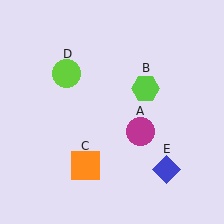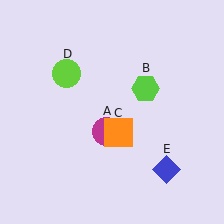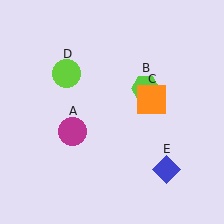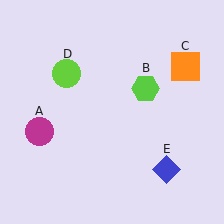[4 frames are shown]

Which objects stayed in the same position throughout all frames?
Lime hexagon (object B) and lime circle (object D) and blue diamond (object E) remained stationary.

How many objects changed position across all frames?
2 objects changed position: magenta circle (object A), orange square (object C).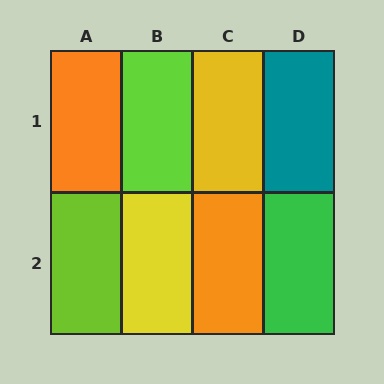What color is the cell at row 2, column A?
Lime.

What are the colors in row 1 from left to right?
Orange, lime, yellow, teal.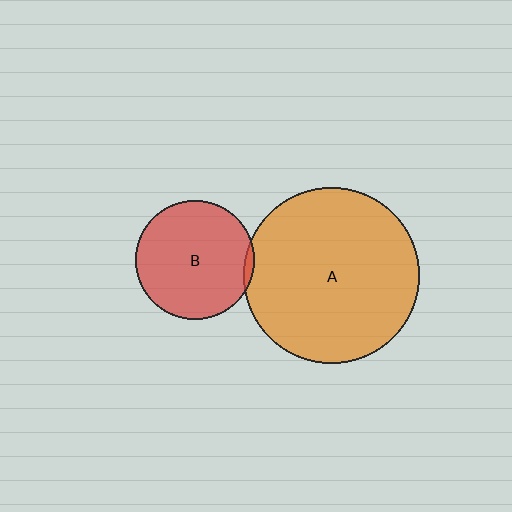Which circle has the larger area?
Circle A (orange).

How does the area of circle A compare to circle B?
Approximately 2.2 times.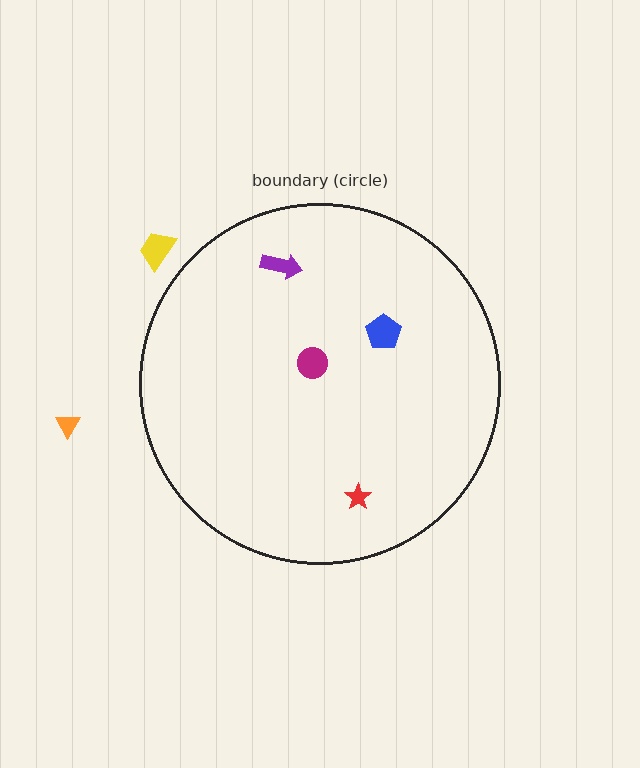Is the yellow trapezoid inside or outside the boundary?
Outside.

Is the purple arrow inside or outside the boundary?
Inside.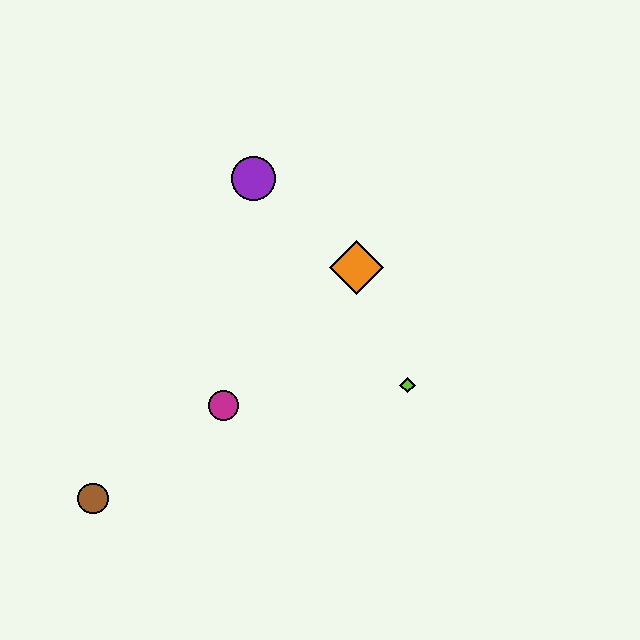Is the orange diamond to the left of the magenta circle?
No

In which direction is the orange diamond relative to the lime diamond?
The orange diamond is above the lime diamond.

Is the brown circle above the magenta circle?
No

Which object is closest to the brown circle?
The magenta circle is closest to the brown circle.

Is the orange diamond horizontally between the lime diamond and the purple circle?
Yes